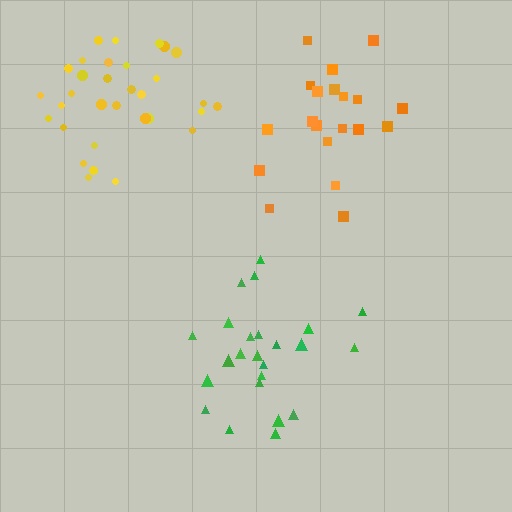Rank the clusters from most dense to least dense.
green, yellow, orange.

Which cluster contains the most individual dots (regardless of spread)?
Yellow (32).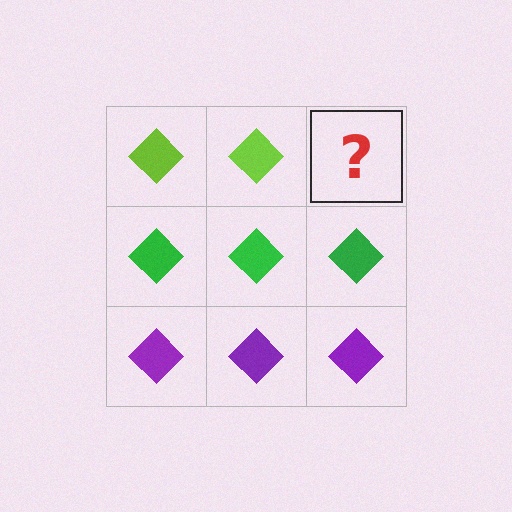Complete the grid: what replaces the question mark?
The question mark should be replaced with a lime diamond.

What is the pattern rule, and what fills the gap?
The rule is that each row has a consistent color. The gap should be filled with a lime diamond.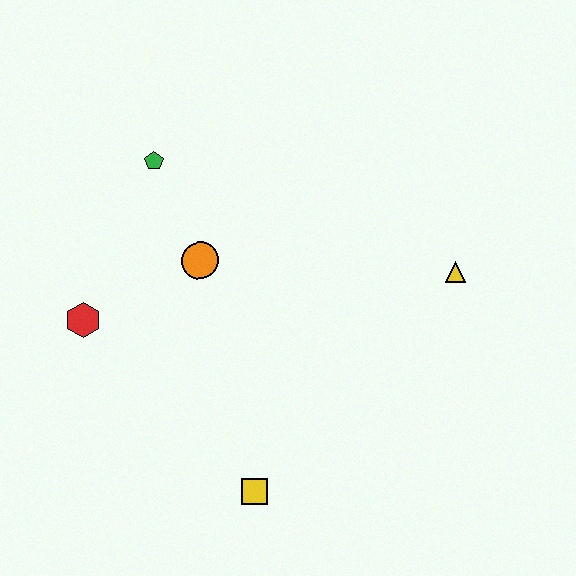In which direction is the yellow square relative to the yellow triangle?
The yellow square is below the yellow triangle.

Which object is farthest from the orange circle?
The yellow triangle is farthest from the orange circle.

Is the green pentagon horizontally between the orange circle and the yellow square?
No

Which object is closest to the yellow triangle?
The orange circle is closest to the yellow triangle.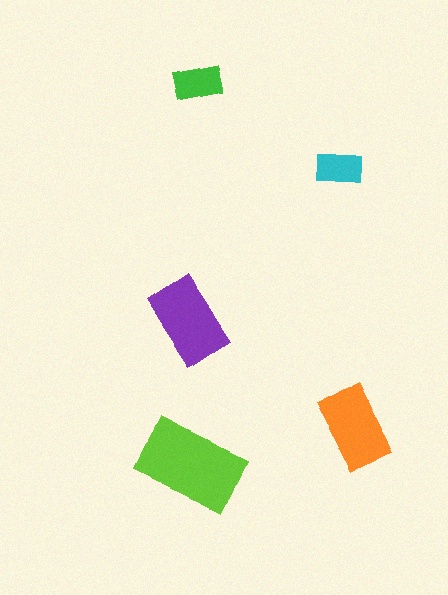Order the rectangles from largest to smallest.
the lime one, the purple one, the orange one, the green one, the cyan one.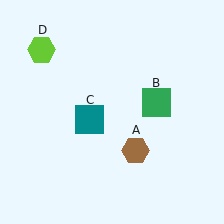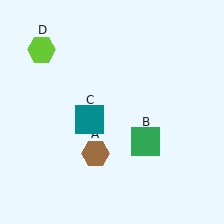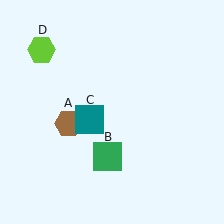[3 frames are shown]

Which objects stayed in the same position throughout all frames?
Teal square (object C) and lime hexagon (object D) remained stationary.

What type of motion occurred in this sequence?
The brown hexagon (object A), green square (object B) rotated clockwise around the center of the scene.